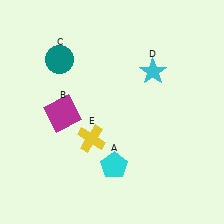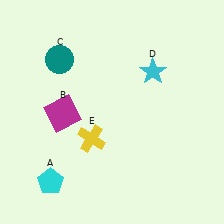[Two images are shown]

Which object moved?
The cyan pentagon (A) moved left.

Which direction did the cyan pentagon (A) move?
The cyan pentagon (A) moved left.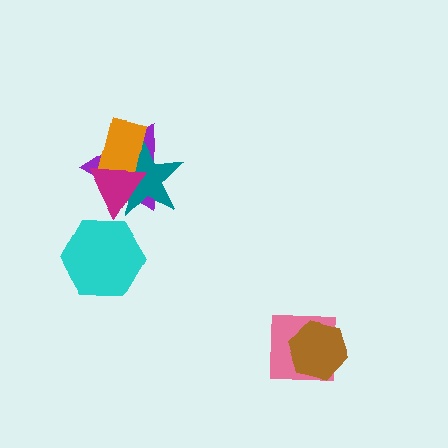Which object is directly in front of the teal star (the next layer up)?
The orange rectangle is directly in front of the teal star.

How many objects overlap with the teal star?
3 objects overlap with the teal star.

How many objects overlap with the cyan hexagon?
0 objects overlap with the cyan hexagon.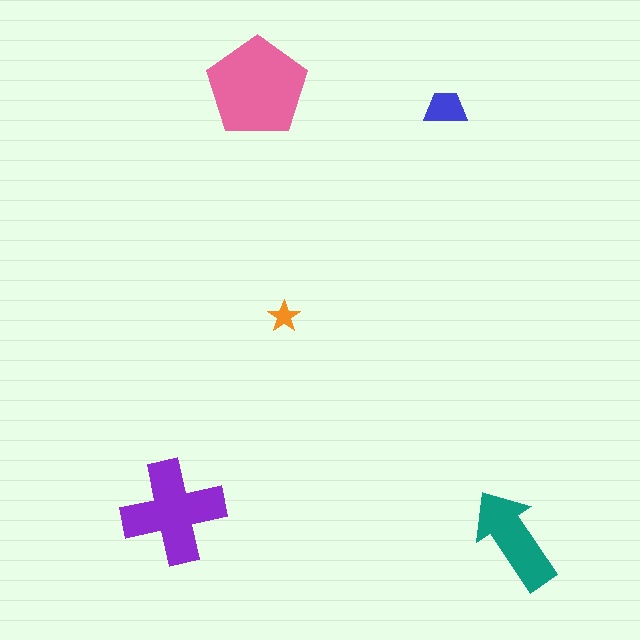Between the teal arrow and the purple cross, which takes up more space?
The purple cross.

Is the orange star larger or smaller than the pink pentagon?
Smaller.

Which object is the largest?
The pink pentagon.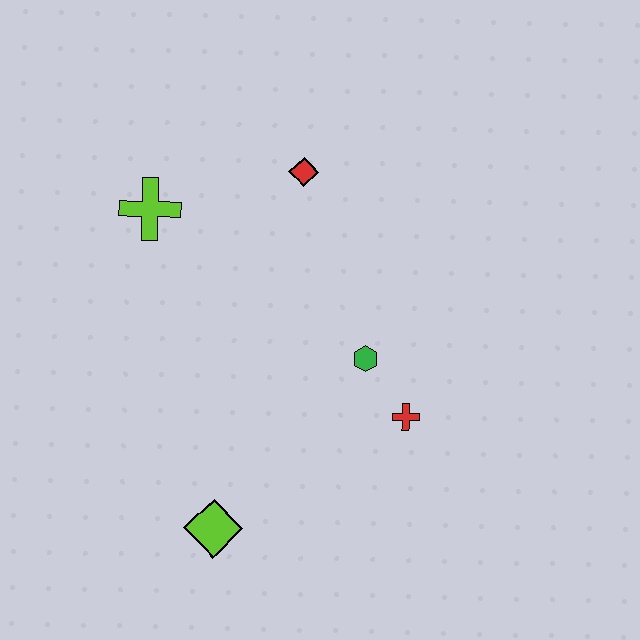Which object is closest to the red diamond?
The lime cross is closest to the red diamond.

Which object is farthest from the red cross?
The lime cross is farthest from the red cross.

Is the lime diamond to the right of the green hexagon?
No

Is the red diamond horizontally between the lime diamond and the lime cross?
No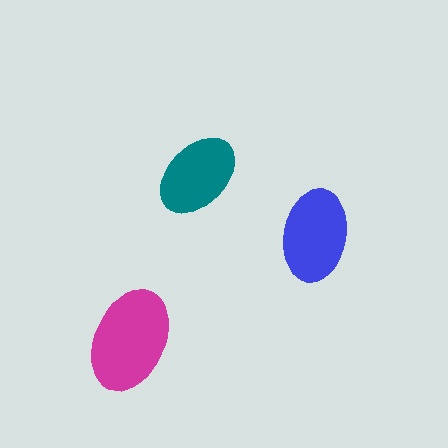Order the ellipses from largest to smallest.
the magenta one, the blue one, the teal one.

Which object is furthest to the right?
The blue ellipse is rightmost.